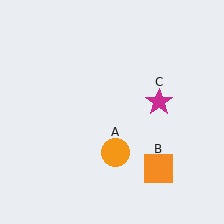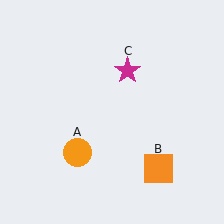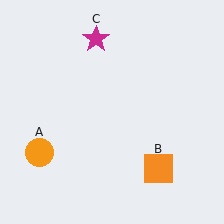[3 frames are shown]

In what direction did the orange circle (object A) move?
The orange circle (object A) moved left.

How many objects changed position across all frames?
2 objects changed position: orange circle (object A), magenta star (object C).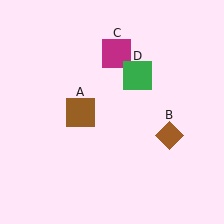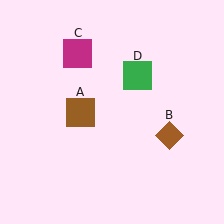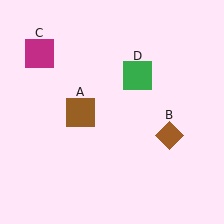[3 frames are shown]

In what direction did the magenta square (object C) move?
The magenta square (object C) moved left.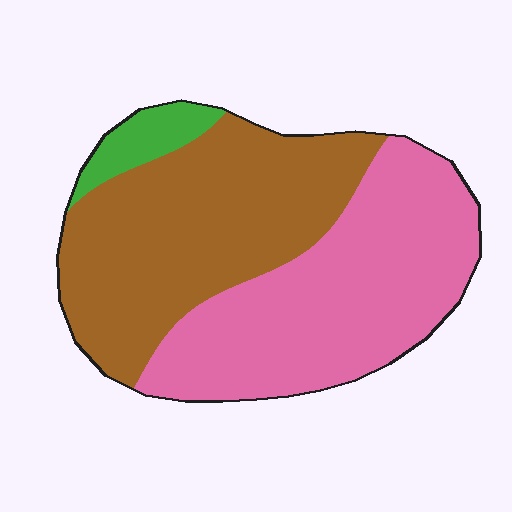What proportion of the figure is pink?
Pink takes up between a quarter and a half of the figure.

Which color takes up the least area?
Green, at roughly 5%.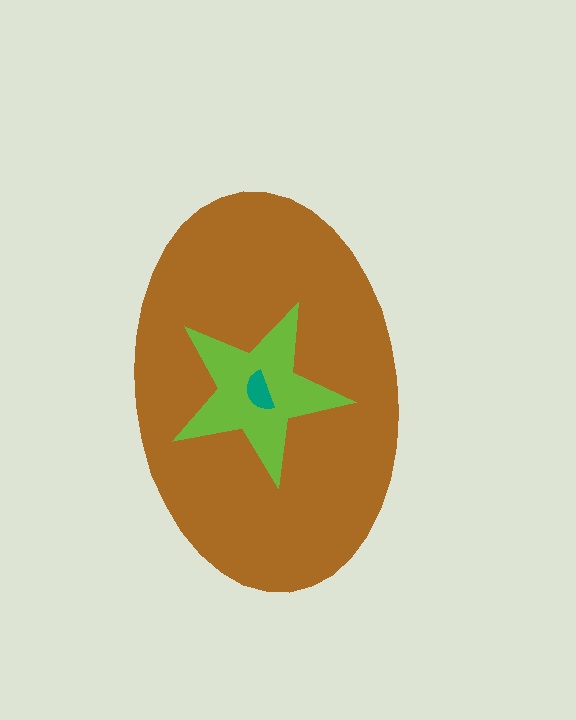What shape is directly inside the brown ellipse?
The lime star.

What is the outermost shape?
The brown ellipse.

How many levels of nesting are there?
3.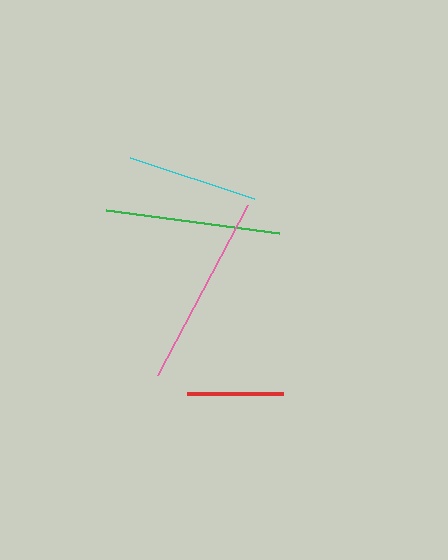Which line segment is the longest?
The pink line is the longest at approximately 192 pixels.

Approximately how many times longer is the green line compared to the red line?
The green line is approximately 1.8 times the length of the red line.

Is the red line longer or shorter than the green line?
The green line is longer than the red line.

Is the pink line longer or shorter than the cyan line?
The pink line is longer than the cyan line.